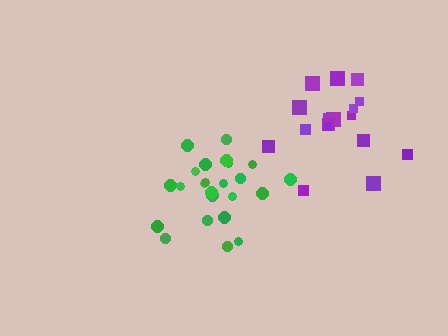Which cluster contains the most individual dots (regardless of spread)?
Green (24).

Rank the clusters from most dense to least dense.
green, purple.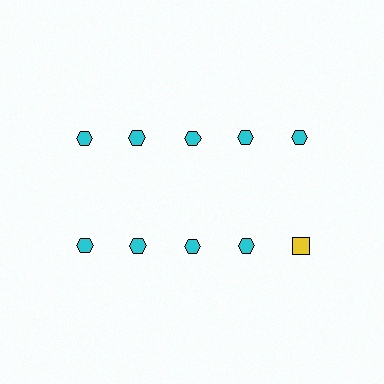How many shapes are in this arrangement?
There are 10 shapes arranged in a grid pattern.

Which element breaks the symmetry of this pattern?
The yellow square in the second row, rightmost column breaks the symmetry. All other shapes are cyan hexagons.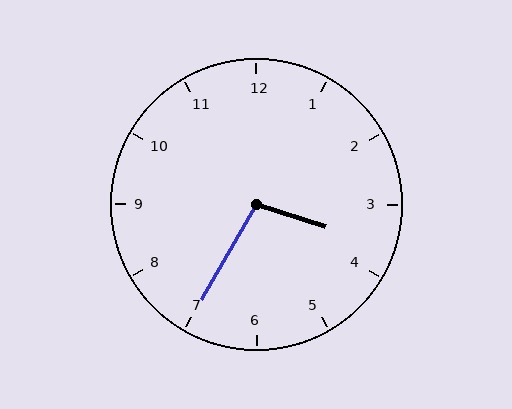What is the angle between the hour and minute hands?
Approximately 102 degrees.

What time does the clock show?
3:35.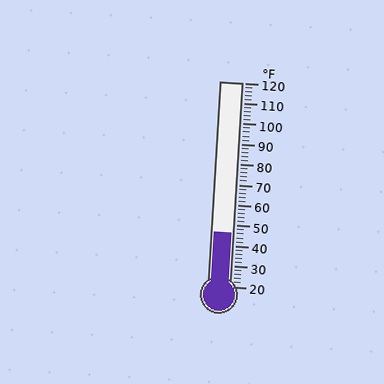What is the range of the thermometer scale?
The thermometer scale ranges from 20°F to 120°F.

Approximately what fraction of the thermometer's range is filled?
The thermometer is filled to approximately 25% of its range.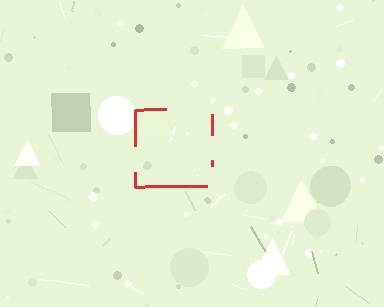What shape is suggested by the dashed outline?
The dashed outline suggests a square.